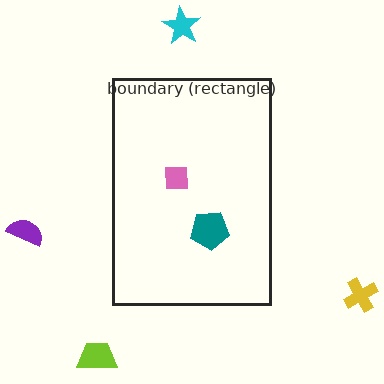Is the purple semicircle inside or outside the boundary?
Outside.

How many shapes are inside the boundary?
2 inside, 4 outside.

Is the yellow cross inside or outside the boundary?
Outside.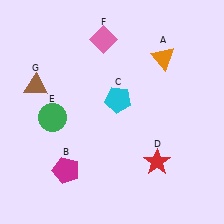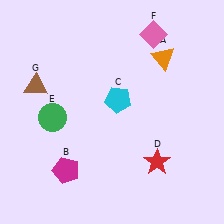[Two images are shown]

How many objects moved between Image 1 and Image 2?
1 object moved between the two images.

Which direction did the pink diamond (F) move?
The pink diamond (F) moved right.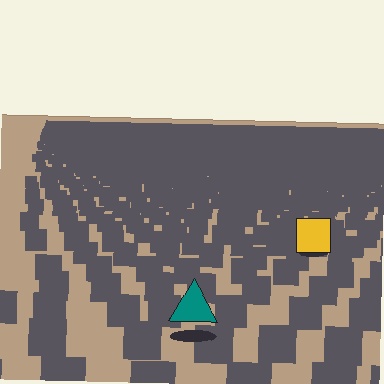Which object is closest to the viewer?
The teal triangle is closest. The texture marks near it are larger and more spread out.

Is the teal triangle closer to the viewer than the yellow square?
Yes. The teal triangle is closer — you can tell from the texture gradient: the ground texture is coarser near it.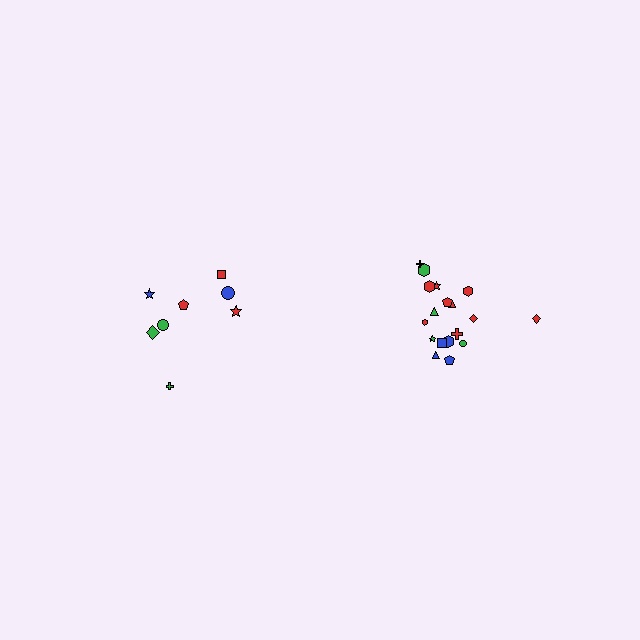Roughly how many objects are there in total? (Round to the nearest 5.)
Roughly 25 objects in total.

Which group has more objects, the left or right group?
The right group.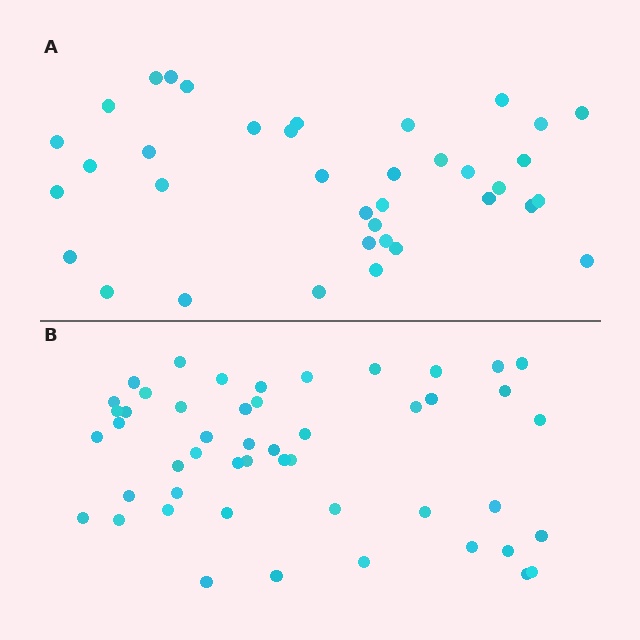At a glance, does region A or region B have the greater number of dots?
Region B (the bottom region) has more dots.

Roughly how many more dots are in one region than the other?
Region B has roughly 12 or so more dots than region A.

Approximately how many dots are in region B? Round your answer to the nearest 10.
About 50 dots. (The exact count is 49, which rounds to 50.)